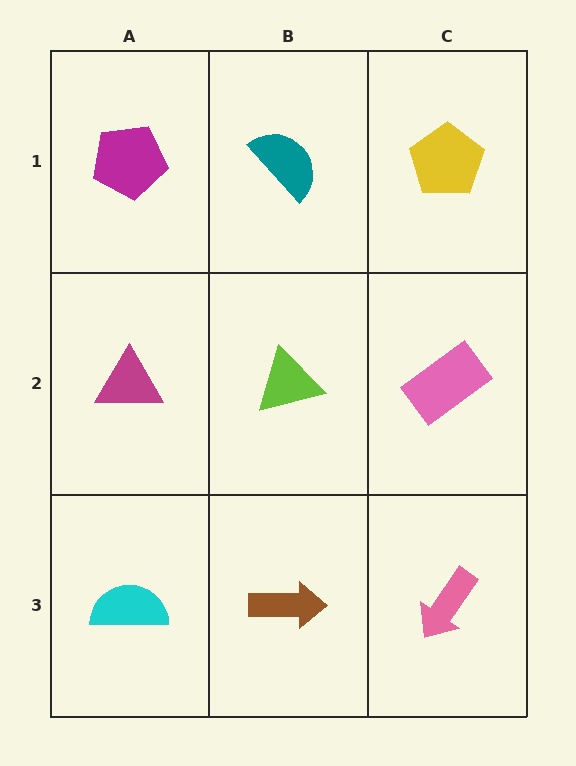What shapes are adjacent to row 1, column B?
A lime triangle (row 2, column B), a magenta pentagon (row 1, column A), a yellow pentagon (row 1, column C).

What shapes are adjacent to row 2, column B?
A teal semicircle (row 1, column B), a brown arrow (row 3, column B), a magenta triangle (row 2, column A), a pink rectangle (row 2, column C).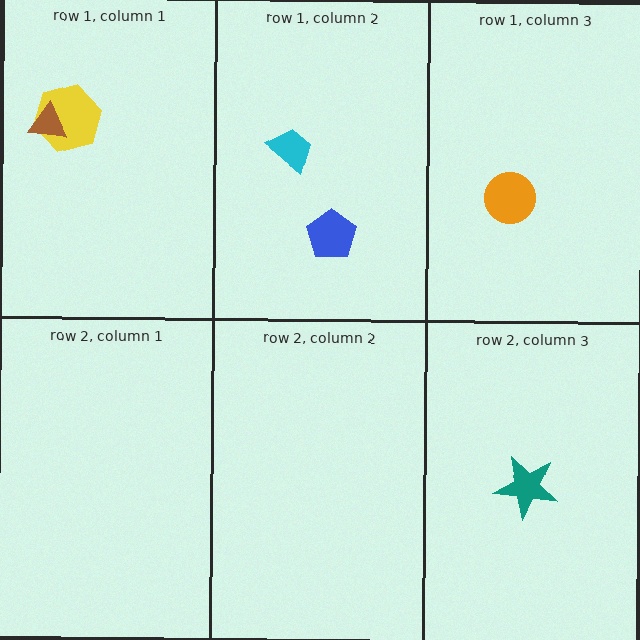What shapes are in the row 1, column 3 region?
The orange circle.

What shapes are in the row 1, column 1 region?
The yellow hexagon, the brown triangle.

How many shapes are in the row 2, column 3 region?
1.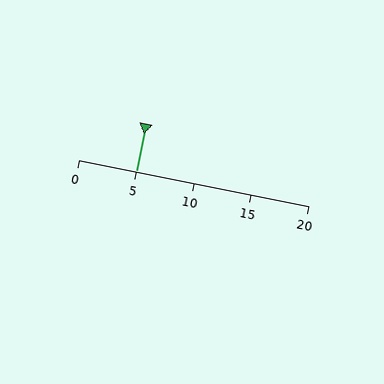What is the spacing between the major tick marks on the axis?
The major ticks are spaced 5 apart.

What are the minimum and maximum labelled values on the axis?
The axis runs from 0 to 20.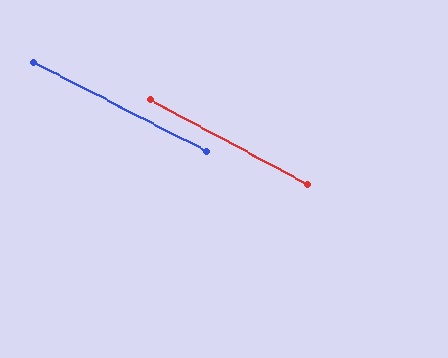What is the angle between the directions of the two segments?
Approximately 1 degree.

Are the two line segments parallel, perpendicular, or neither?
Parallel — their directions differ by only 0.7°.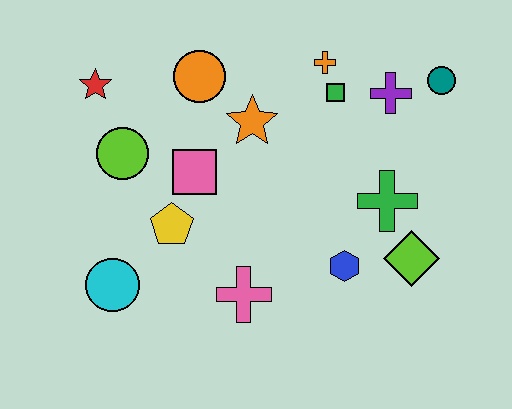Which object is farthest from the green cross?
The red star is farthest from the green cross.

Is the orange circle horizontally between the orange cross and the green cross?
No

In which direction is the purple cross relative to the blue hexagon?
The purple cross is above the blue hexagon.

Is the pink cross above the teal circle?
No